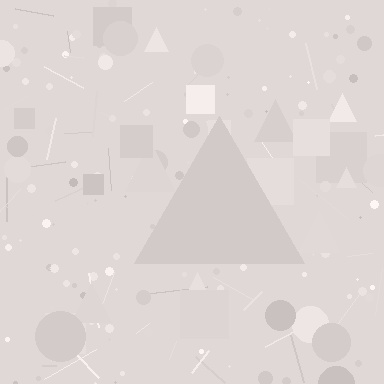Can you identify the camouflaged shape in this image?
The camouflaged shape is a triangle.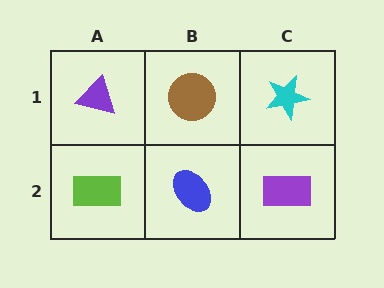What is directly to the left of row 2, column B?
A lime rectangle.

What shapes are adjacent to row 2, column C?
A cyan star (row 1, column C), a blue ellipse (row 2, column B).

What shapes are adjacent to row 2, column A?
A purple triangle (row 1, column A), a blue ellipse (row 2, column B).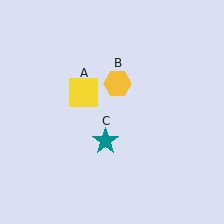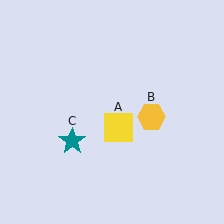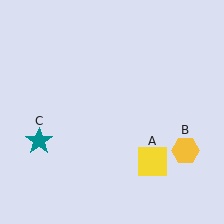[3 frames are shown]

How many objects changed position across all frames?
3 objects changed position: yellow square (object A), yellow hexagon (object B), teal star (object C).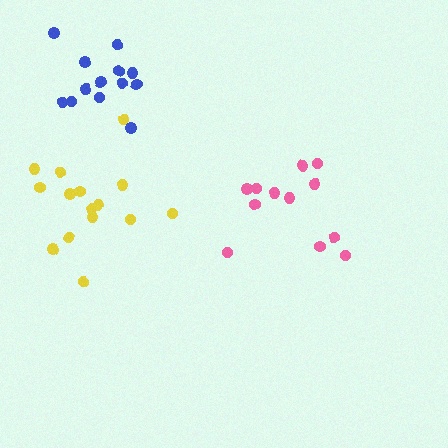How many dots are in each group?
Group 1: 12 dots, Group 2: 15 dots, Group 3: 13 dots (40 total).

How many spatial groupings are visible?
There are 3 spatial groupings.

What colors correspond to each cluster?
The clusters are colored: pink, yellow, blue.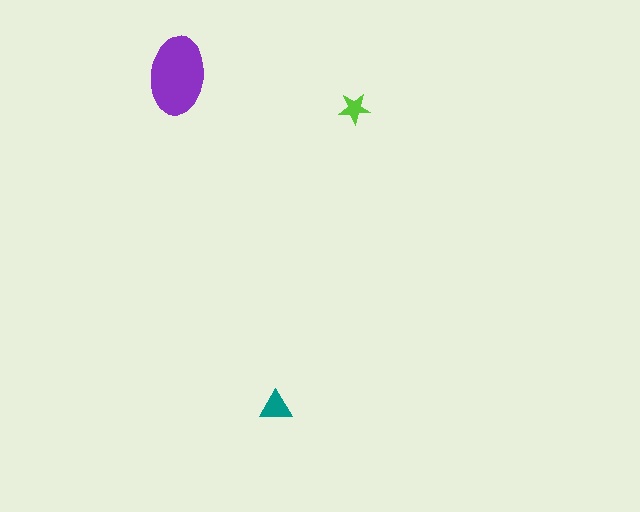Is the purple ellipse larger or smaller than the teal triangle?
Larger.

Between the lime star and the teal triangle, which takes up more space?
The teal triangle.